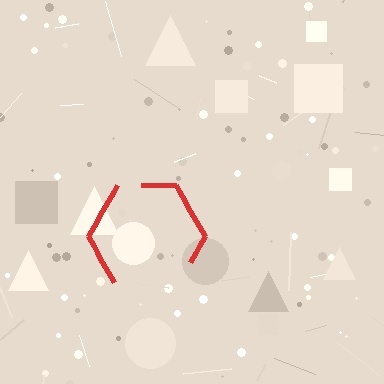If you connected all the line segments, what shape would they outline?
They would outline a hexagon.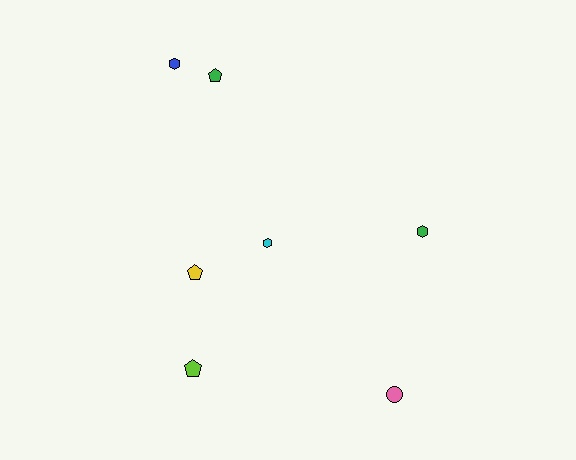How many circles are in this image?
There is 1 circle.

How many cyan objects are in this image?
There is 1 cyan object.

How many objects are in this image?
There are 7 objects.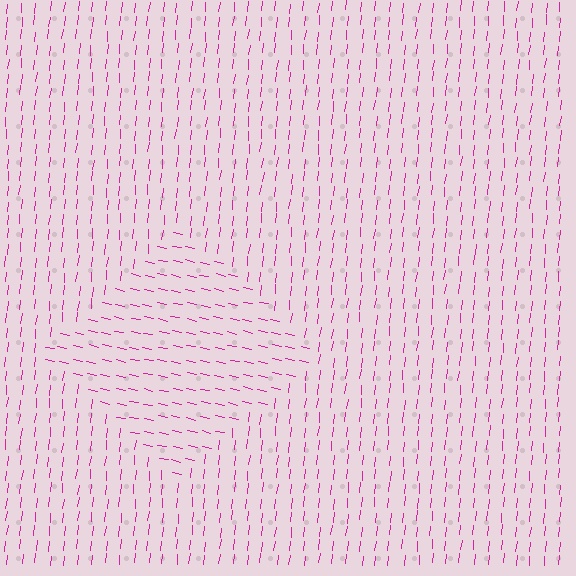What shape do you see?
I see a diamond.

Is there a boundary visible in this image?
Yes, there is a texture boundary formed by a change in line orientation.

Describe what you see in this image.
The image is filled with small magenta line segments. A diamond region in the image has lines oriented differently from the surrounding lines, creating a visible texture boundary.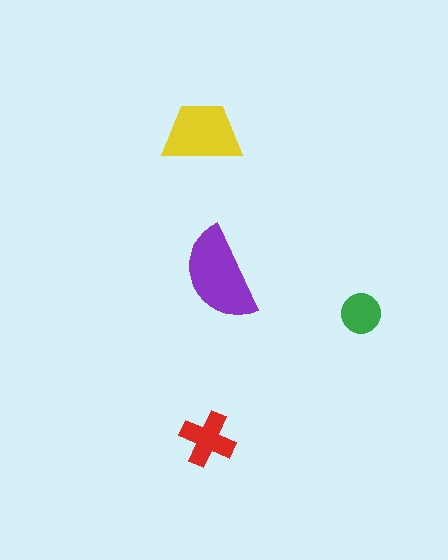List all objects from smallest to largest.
The green circle, the red cross, the yellow trapezoid, the purple semicircle.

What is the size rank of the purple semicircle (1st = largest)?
1st.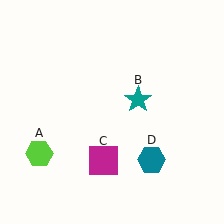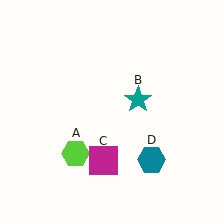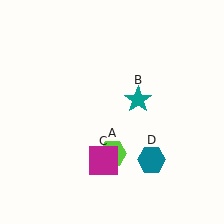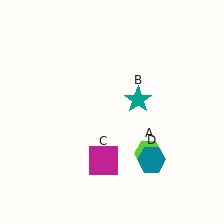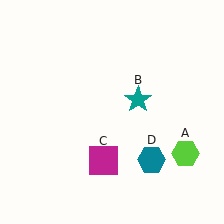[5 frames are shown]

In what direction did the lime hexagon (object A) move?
The lime hexagon (object A) moved right.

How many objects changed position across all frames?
1 object changed position: lime hexagon (object A).